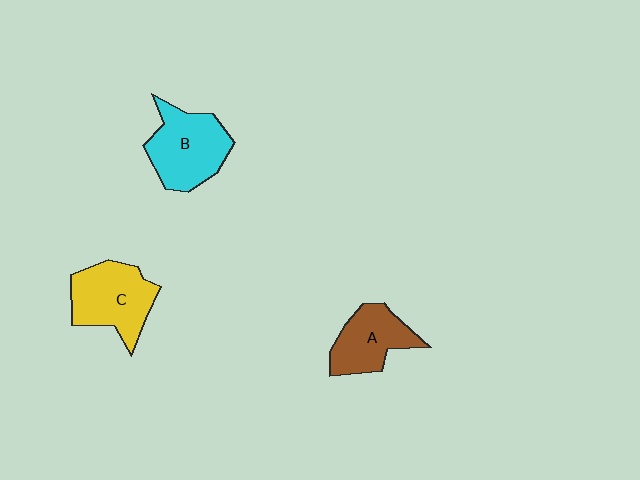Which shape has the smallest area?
Shape A (brown).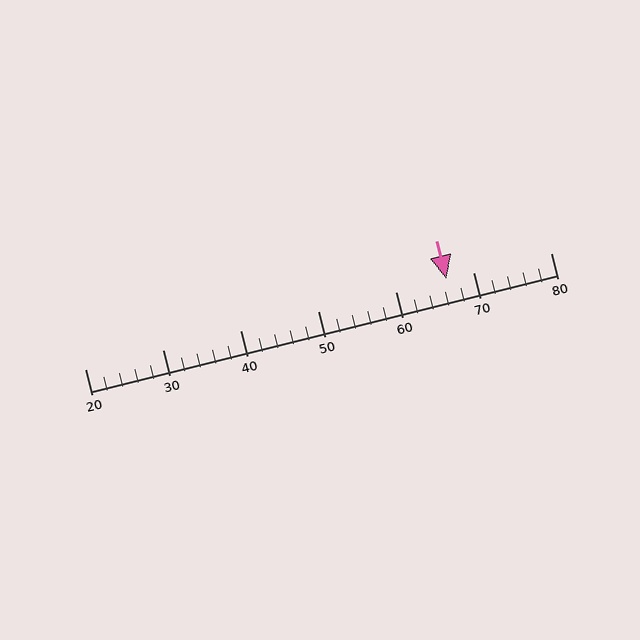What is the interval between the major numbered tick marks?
The major tick marks are spaced 10 units apart.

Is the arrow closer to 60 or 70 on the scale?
The arrow is closer to 70.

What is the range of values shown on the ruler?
The ruler shows values from 20 to 80.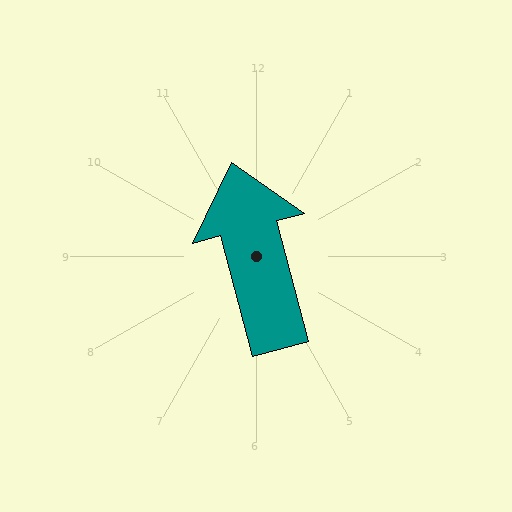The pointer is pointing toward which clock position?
Roughly 12 o'clock.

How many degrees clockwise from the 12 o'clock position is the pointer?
Approximately 345 degrees.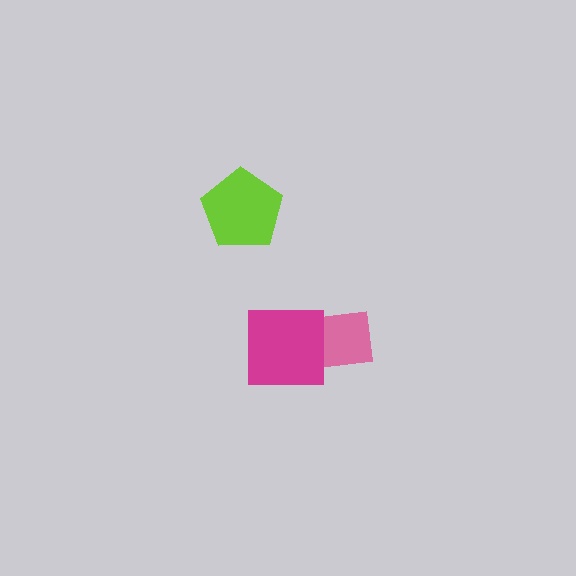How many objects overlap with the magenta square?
1 object overlaps with the magenta square.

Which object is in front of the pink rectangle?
The magenta square is in front of the pink rectangle.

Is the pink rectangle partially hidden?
Yes, it is partially covered by another shape.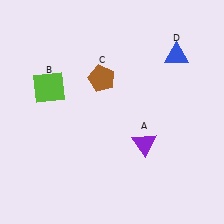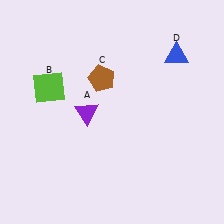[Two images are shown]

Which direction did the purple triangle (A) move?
The purple triangle (A) moved left.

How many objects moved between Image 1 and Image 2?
1 object moved between the two images.